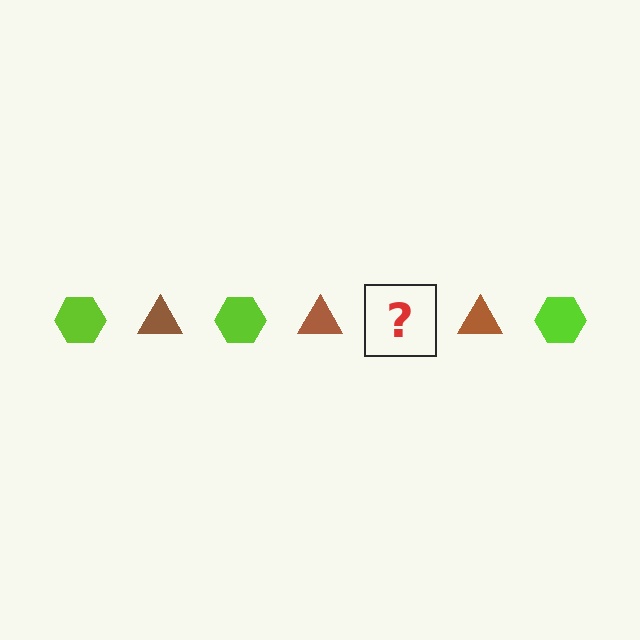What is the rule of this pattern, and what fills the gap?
The rule is that the pattern alternates between lime hexagon and brown triangle. The gap should be filled with a lime hexagon.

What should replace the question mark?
The question mark should be replaced with a lime hexagon.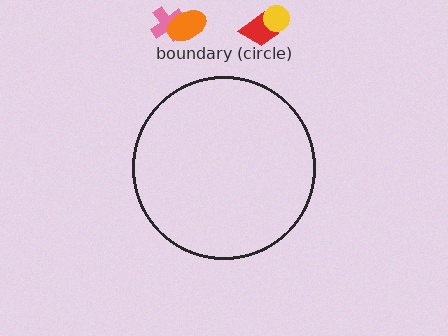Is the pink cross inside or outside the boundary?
Outside.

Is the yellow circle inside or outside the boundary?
Outside.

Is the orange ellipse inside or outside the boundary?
Outside.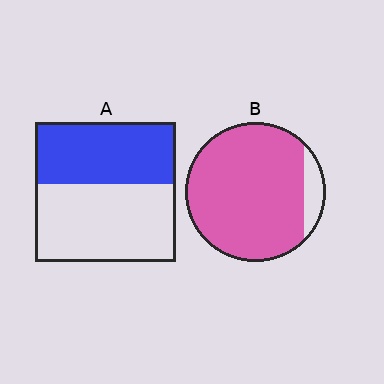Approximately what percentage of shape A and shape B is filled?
A is approximately 45% and B is approximately 90%.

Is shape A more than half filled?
No.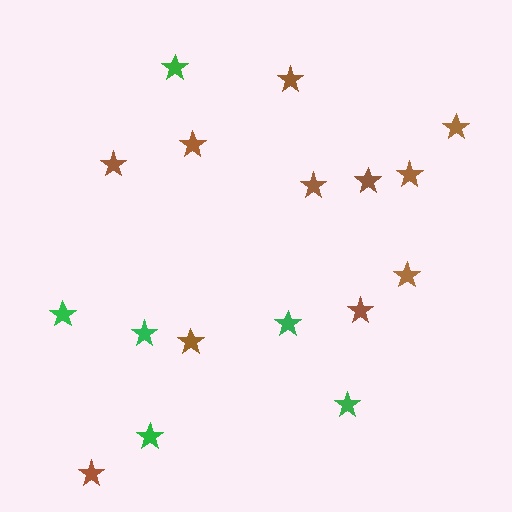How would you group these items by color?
There are 2 groups: one group of brown stars (11) and one group of green stars (6).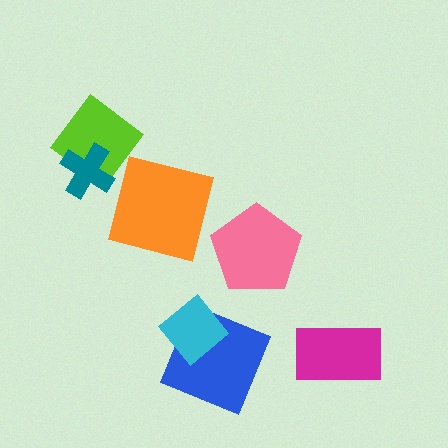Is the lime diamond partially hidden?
Yes, it is partially covered by another shape.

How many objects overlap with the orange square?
0 objects overlap with the orange square.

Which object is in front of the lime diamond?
The teal cross is in front of the lime diamond.